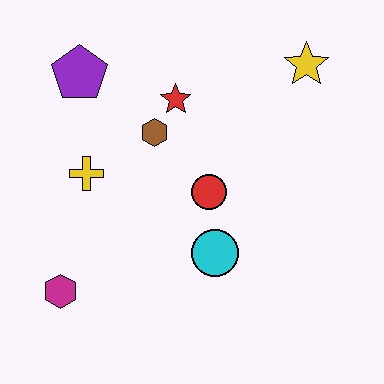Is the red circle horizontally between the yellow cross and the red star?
No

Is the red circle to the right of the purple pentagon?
Yes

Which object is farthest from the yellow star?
The magenta hexagon is farthest from the yellow star.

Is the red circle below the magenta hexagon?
No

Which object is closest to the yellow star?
The red star is closest to the yellow star.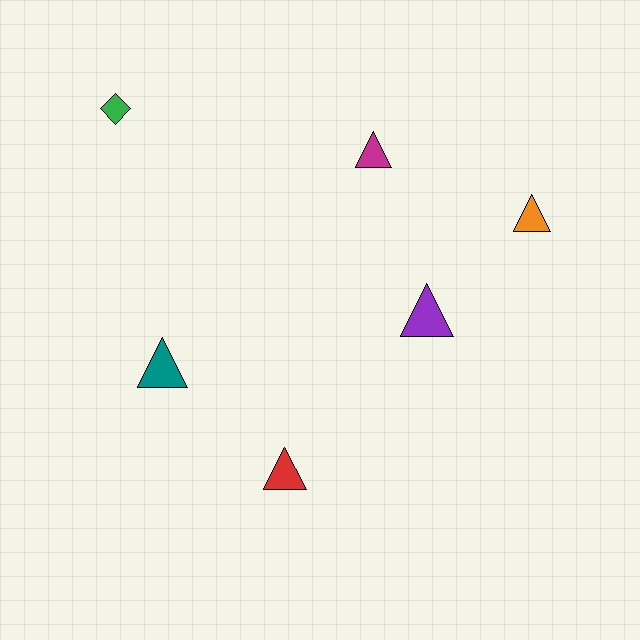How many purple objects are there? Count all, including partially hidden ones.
There is 1 purple object.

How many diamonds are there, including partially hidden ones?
There is 1 diamond.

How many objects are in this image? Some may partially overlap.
There are 6 objects.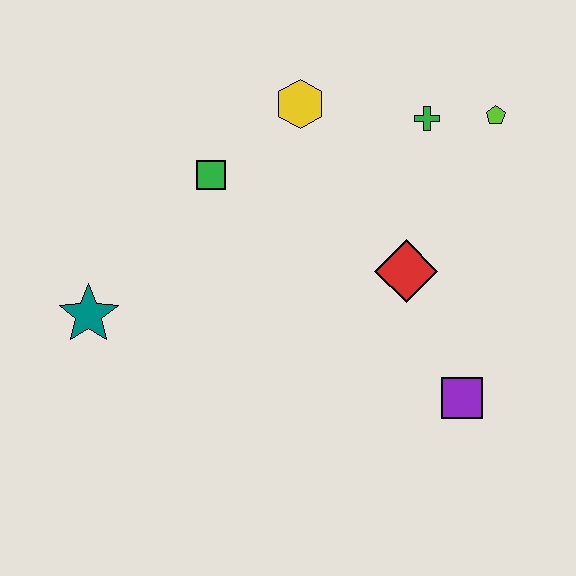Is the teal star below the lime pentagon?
Yes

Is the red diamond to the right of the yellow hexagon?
Yes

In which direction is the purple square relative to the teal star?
The purple square is to the right of the teal star.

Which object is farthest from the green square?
The purple square is farthest from the green square.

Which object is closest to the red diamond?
The purple square is closest to the red diamond.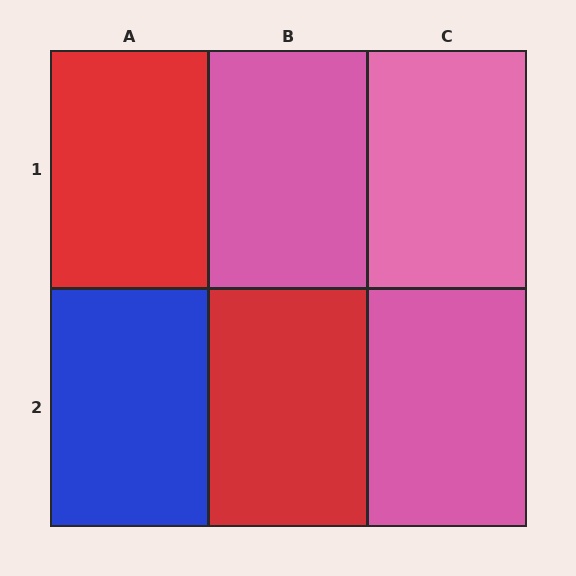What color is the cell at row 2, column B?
Red.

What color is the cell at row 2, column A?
Blue.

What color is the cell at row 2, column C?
Pink.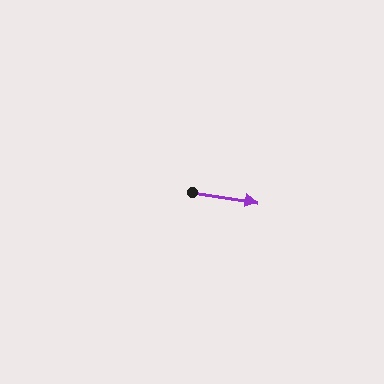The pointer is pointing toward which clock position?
Roughly 3 o'clock.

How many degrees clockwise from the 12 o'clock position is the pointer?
Approximately 99 degrees.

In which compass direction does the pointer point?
East.